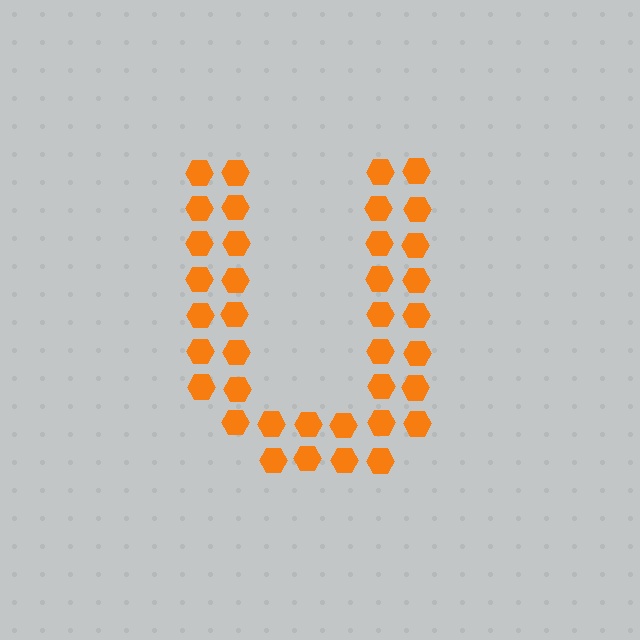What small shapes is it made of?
It is made of small hexagons.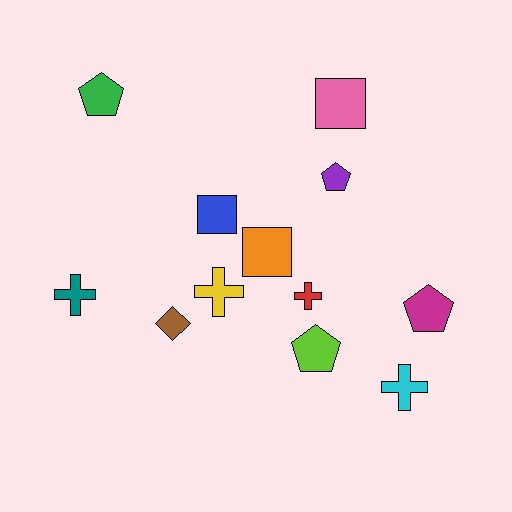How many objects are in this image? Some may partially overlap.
There are 12 objects.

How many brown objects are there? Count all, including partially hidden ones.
There is 1 brown object.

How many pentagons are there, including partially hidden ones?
There are 4 pentagons.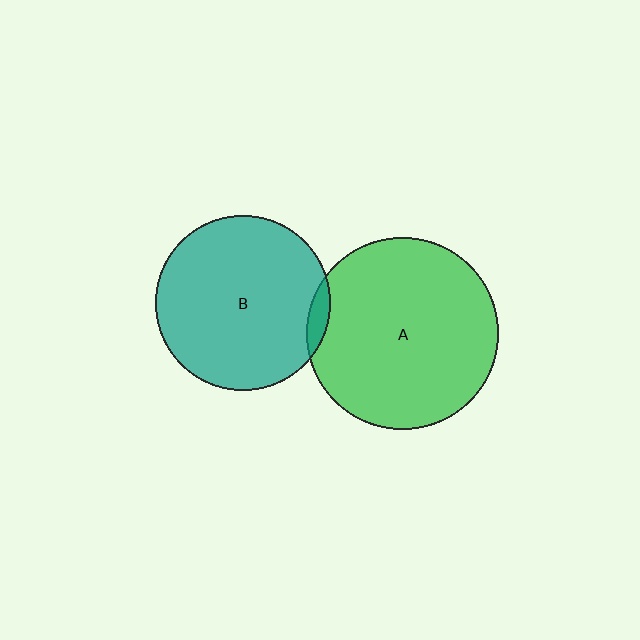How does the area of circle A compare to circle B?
Approximately 1.2 times.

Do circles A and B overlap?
Yes.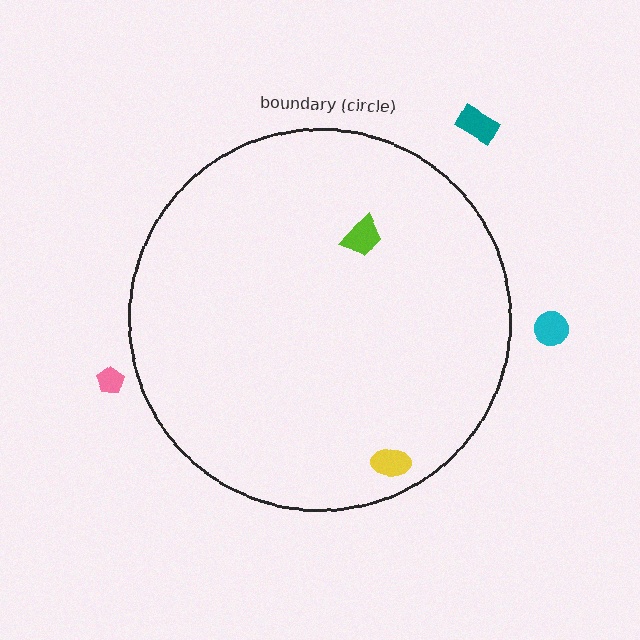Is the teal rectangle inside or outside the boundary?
Outside.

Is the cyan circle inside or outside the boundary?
Outside.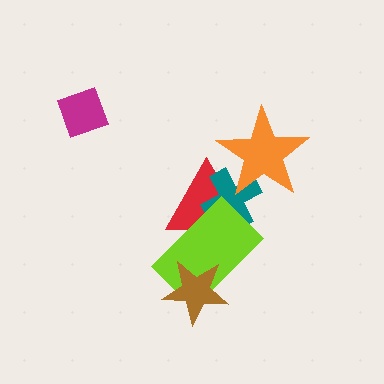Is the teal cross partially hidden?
Yes, it is partially covered by another shape.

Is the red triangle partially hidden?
Yes, it is partially covered by another shape.